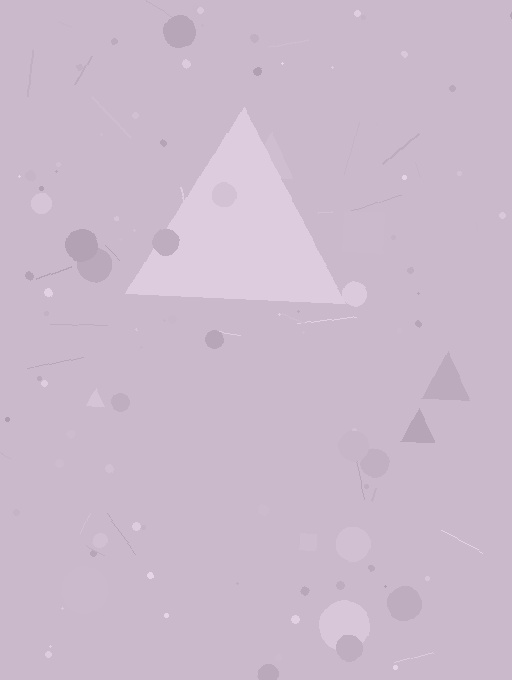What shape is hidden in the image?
A triangle is hidden in the image.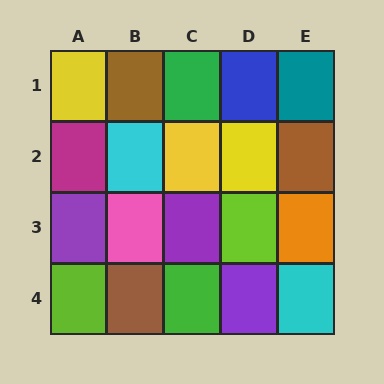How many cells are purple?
3 cells are purple.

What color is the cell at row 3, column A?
Purple.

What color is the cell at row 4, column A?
Lime.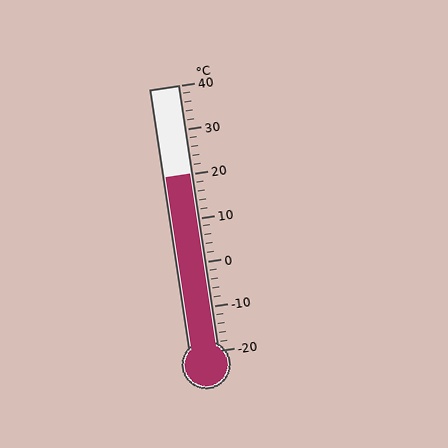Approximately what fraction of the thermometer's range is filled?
The thermometer is filled to approximately 65% of its range.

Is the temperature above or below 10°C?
The temperature is above 10°C.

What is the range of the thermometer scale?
The thermometer scale ranges from -20°C to 40°C.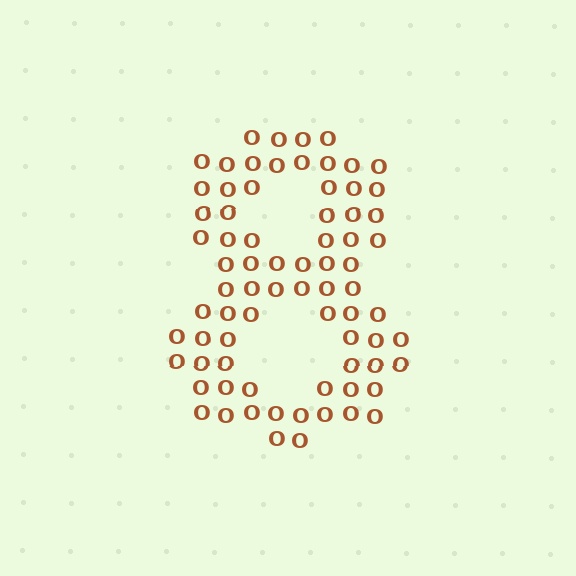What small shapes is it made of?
It is made of small letter O's.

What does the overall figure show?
The overall figure shows the digit 8.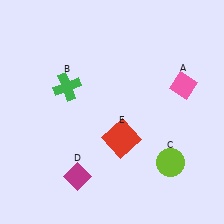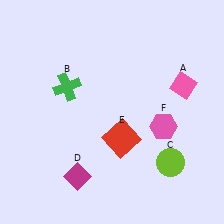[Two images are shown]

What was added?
A pink hexagon (F) was added in Image 2.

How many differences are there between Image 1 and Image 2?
There is 1 difference between the two images.